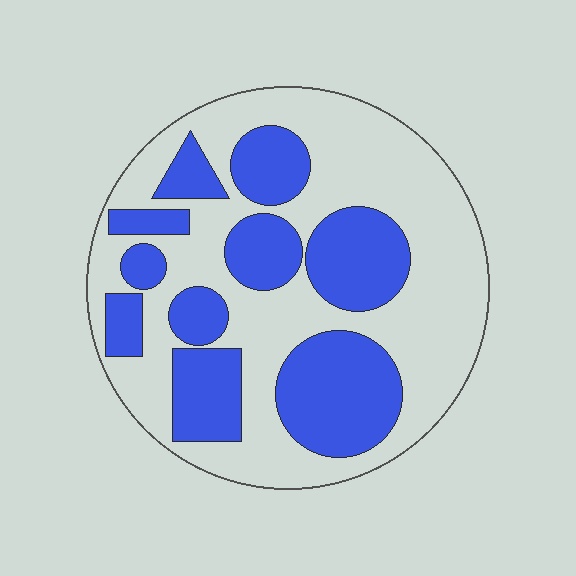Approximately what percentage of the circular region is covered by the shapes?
Approximately 40%.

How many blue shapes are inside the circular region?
10.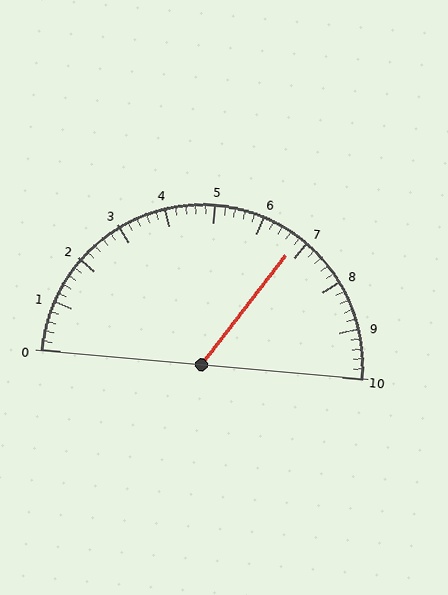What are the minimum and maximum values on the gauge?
The gauge ranges from 0 to 10.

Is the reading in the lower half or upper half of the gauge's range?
The reading is in the upper half of the range (0 to 10).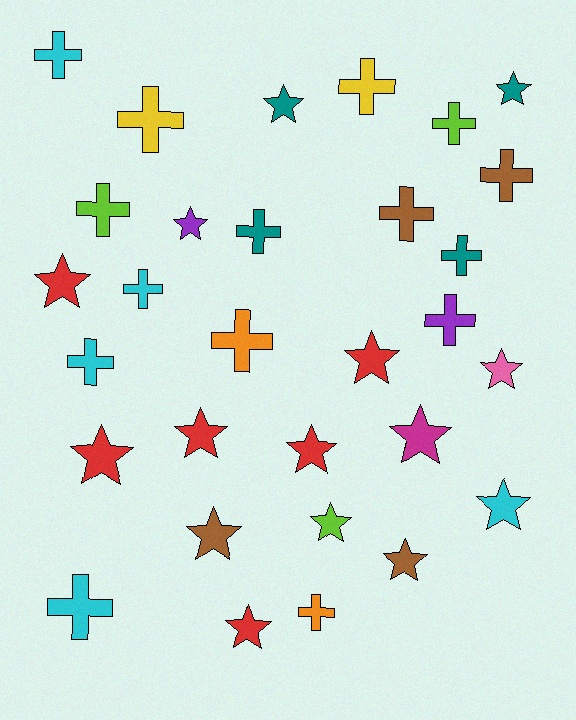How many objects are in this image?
There are 30 objects.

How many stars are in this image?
There are 15 stars.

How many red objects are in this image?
There are 6 red objects.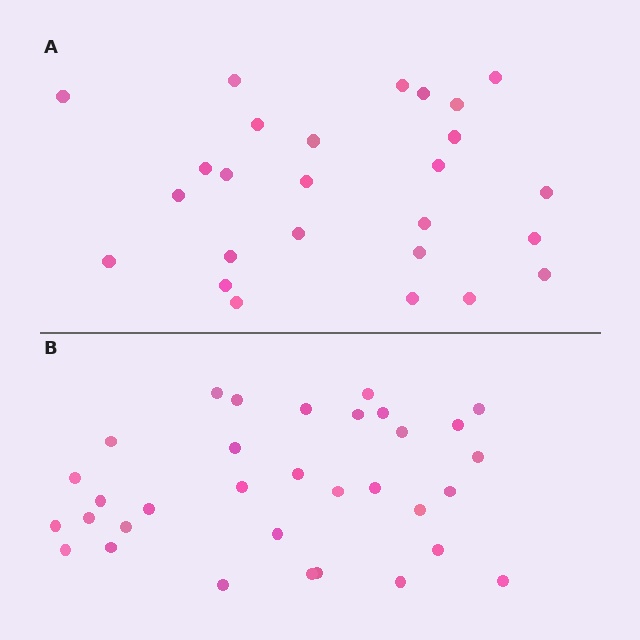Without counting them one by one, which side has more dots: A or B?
Region B (the bottom region) has more dots.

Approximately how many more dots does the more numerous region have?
Region B has roughly 8 or so more dots than region A.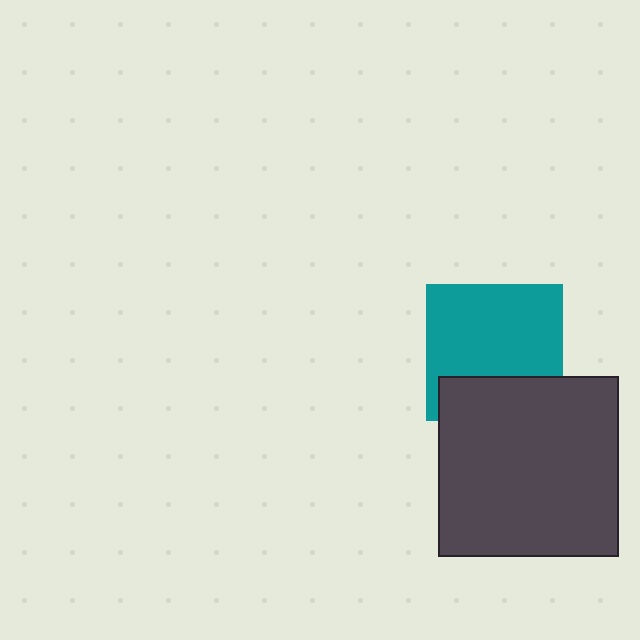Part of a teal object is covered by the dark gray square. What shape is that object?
It is a square.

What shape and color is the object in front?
The object in front is a dark gray square.